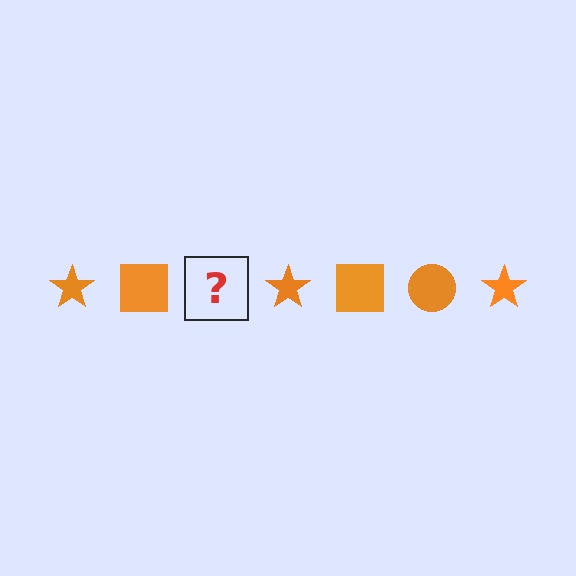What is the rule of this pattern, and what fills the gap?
The rule is that the pattern cycles through star, square, circle shapes in orange. The gap should be filled with an orange circle.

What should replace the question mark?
The question mark should be replaced with an orange circle.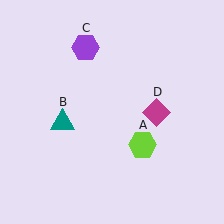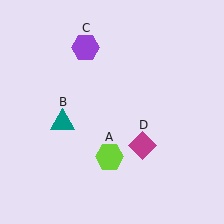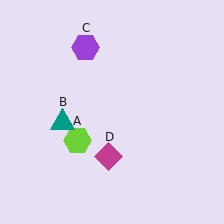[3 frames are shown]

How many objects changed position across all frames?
2 objects changed position: lime hexagon (object A), magenta diamond (object D).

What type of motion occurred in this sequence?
The lime hexagon (object A), magenta diamond (object D) rotated clockwise around the center of the scene.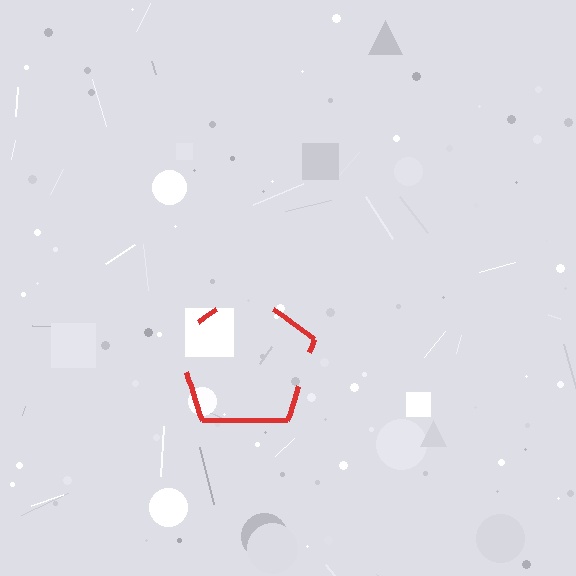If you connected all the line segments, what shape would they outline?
They would outline a pentagon.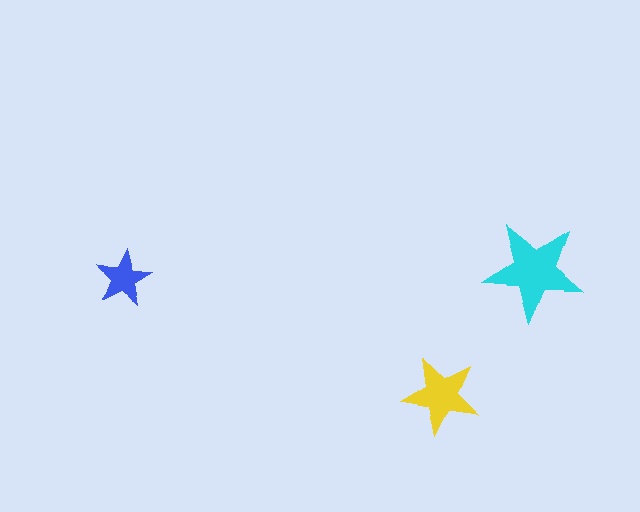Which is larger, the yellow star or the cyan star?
The cyan one.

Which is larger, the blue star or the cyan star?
The cyan one.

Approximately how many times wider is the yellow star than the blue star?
About 1.5 times wider.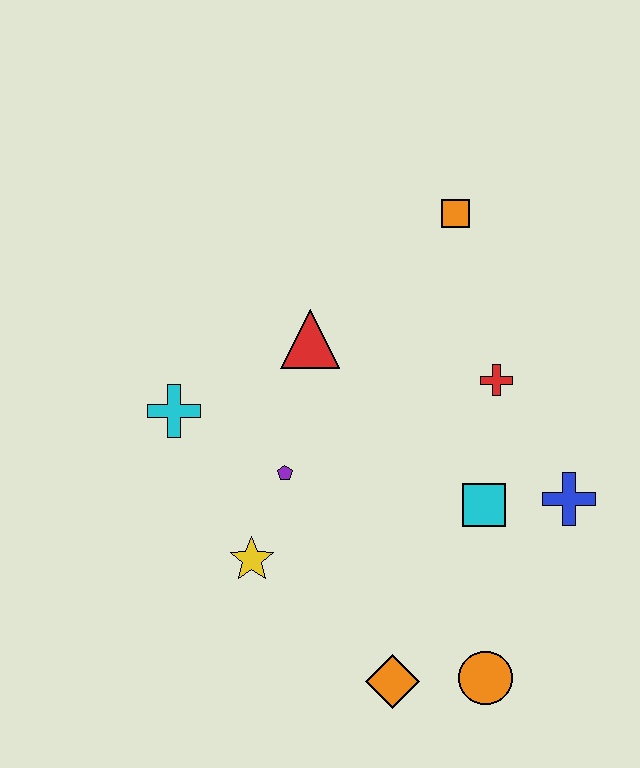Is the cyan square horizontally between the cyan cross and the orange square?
No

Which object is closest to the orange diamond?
The orange circle is closest to the orange diamond.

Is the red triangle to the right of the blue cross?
No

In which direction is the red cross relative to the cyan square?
The red cross is above the cyan square.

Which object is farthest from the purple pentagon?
The orange square is farthest from the purple pentagon.